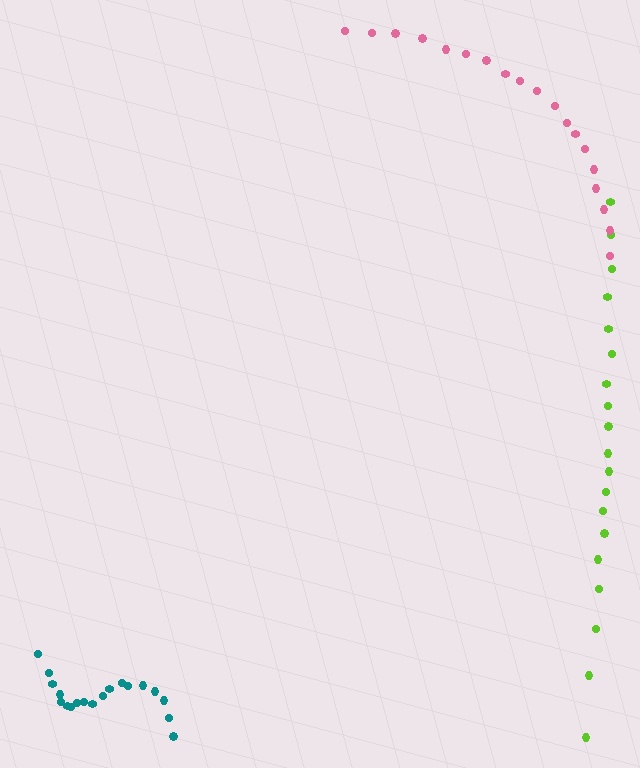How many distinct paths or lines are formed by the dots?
There are 3 distinct paths.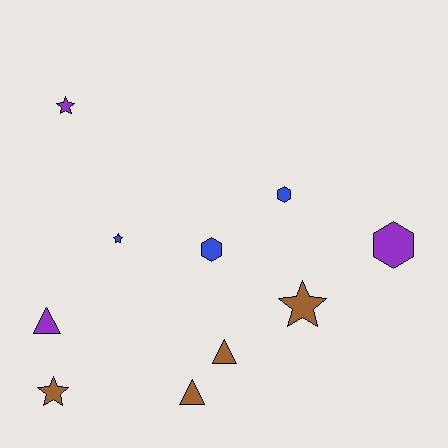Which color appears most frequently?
Brown, with 4 objects.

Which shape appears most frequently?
Star, with 4 objects.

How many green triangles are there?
There are no green triangles.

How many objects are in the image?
There are 10 objects.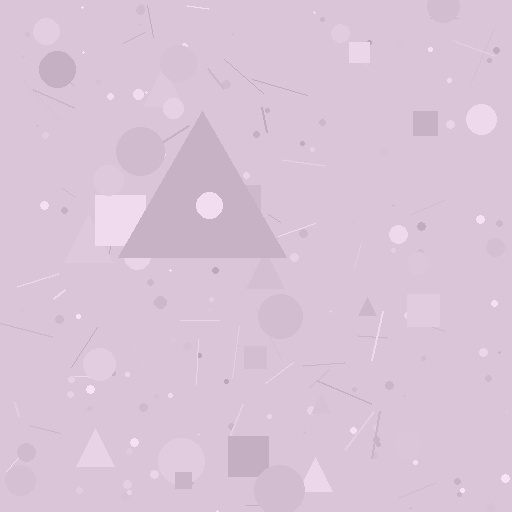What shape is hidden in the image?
A triangle is hidden in the image.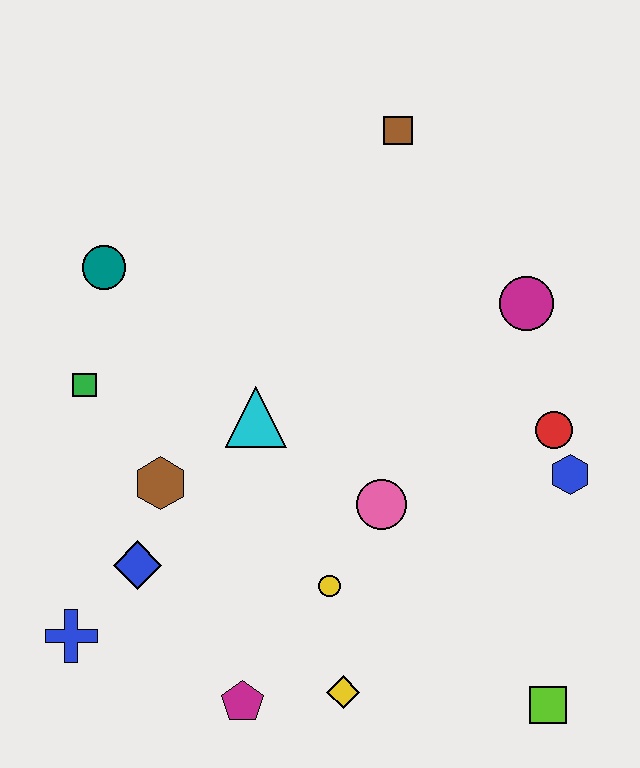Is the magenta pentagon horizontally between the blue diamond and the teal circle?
No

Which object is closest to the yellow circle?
The pink circle is closest to the yellow circle.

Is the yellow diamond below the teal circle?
Yes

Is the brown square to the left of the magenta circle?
Yes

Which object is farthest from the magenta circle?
The blue cross is farthest from the magenta circle.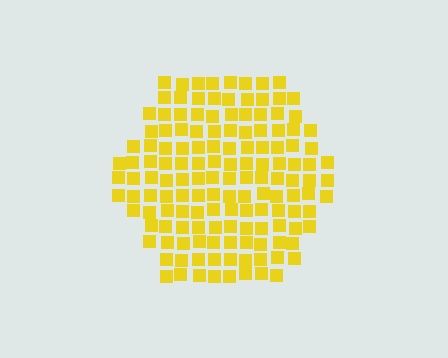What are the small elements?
The small elements are squares.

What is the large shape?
The large shape is a hexagon.